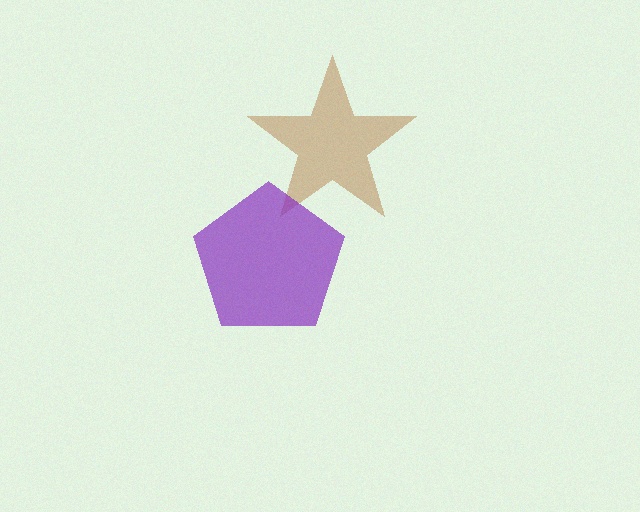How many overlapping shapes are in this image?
There are 2 overlapping shapes in the image.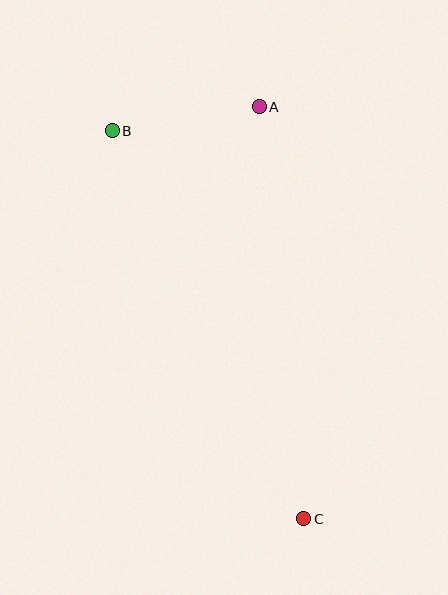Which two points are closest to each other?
Points A and B are closest to each other.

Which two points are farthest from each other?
Points B and C are farthest from each other.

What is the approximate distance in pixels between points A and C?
The distance between A and C is approximately 414 pixels.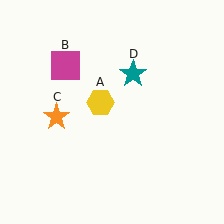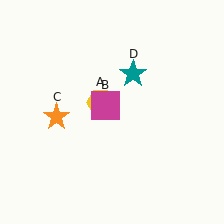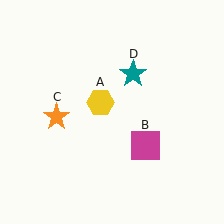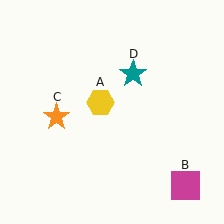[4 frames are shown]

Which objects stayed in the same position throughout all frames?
Yellow hexagon (object A) and orange star (object C) and teal star (object D) remained stationary.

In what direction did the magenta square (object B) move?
The magenta square (object B) moved down and to the right.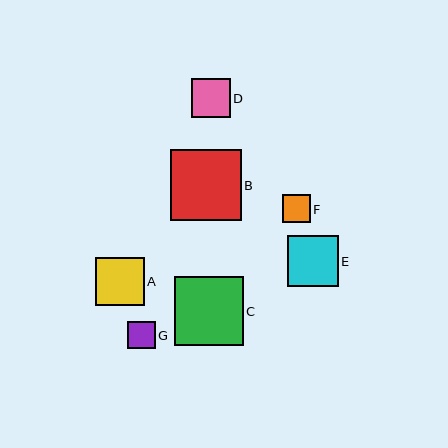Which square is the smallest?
Square F is the smallest with a size of approximately 27 pixels.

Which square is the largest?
Square B is the largest with a size of approximately 71 pixels.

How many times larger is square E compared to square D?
Square E is approximately 1.3 times the size of square D.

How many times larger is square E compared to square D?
Square E is approximately 1.3 times the size of square D.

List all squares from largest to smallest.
From largest to smallest: B, C, E, A, D, G, F.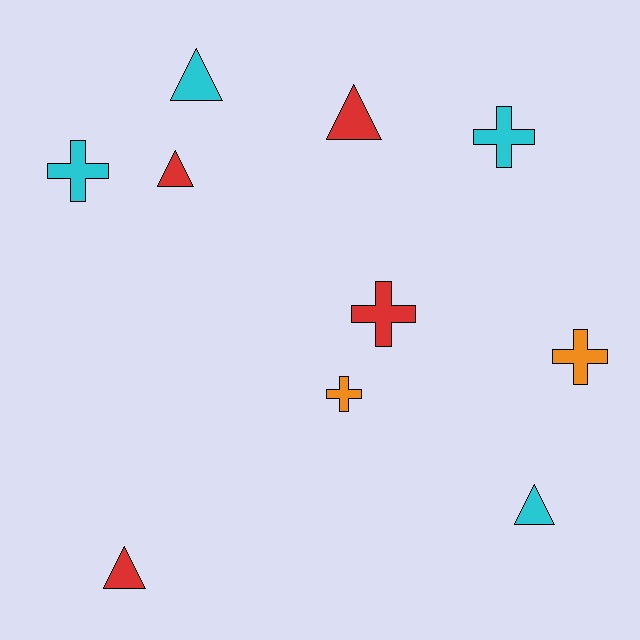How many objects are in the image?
There are 10 objects.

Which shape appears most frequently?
Cross, with 5 objects.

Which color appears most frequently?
Cyan, with 4 objects.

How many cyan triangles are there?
There are 2 cyan triangles.